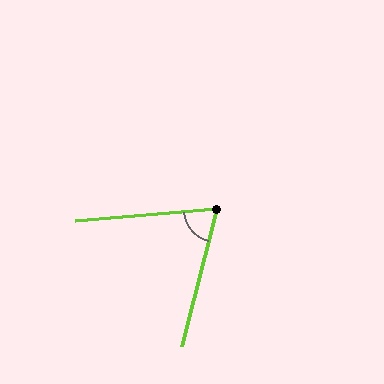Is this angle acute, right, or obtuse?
It is acute.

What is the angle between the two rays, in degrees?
Approximately 71 degrees.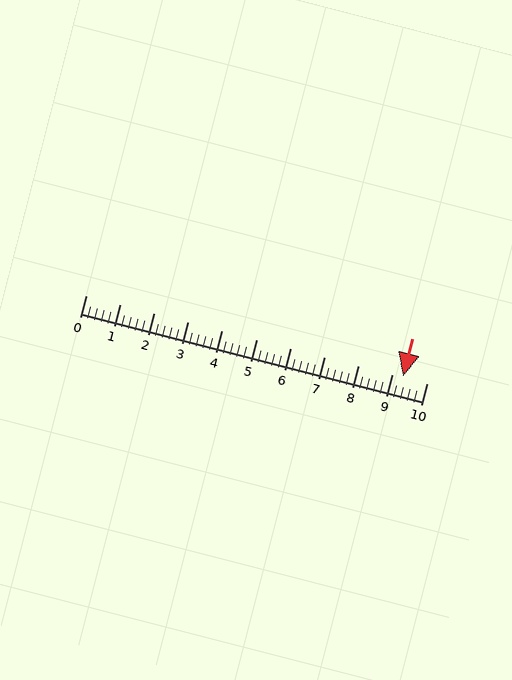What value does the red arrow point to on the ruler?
The red arrow points to approximately 9.3.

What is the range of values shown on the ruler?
The ruler shows values from 0 to 10.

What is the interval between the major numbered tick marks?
The major tick marks are spaced 1 units apart.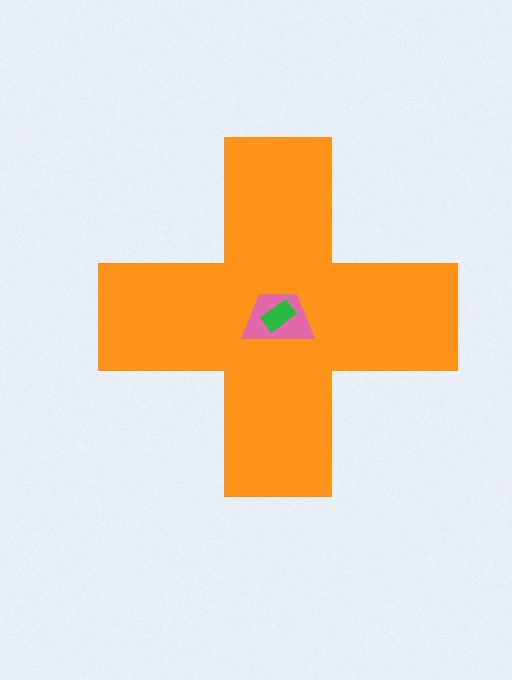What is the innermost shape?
The green rectangle.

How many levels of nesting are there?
3.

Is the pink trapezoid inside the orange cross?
Yes.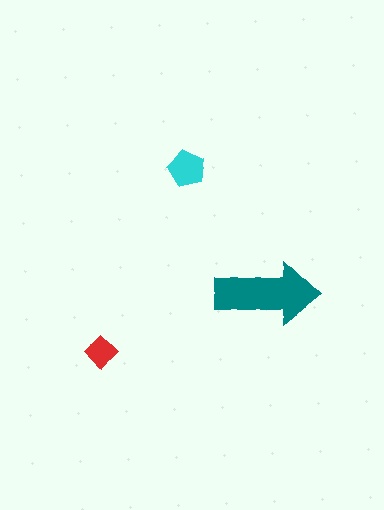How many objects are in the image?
There are 3 objects in the image.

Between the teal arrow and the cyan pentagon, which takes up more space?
The teal arrow.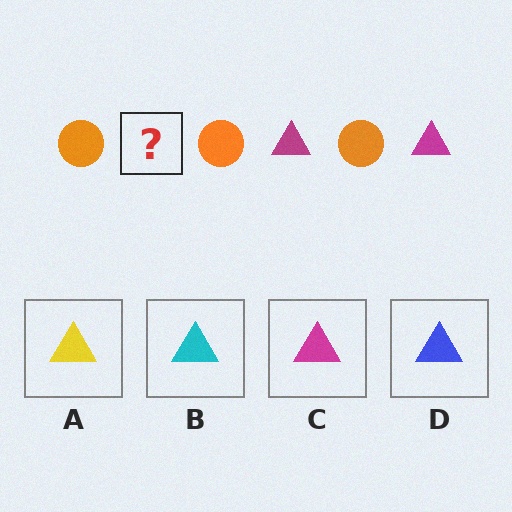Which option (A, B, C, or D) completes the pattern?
C.